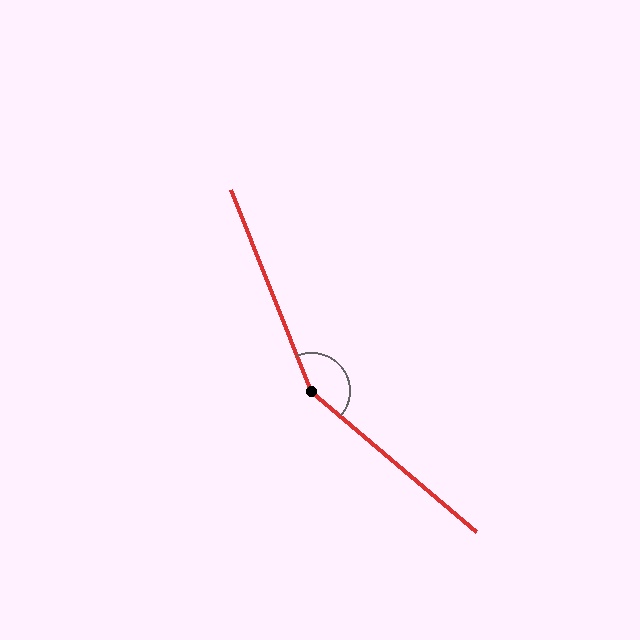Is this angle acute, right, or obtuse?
It is obtuse.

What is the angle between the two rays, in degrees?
Approximately 152 degrees.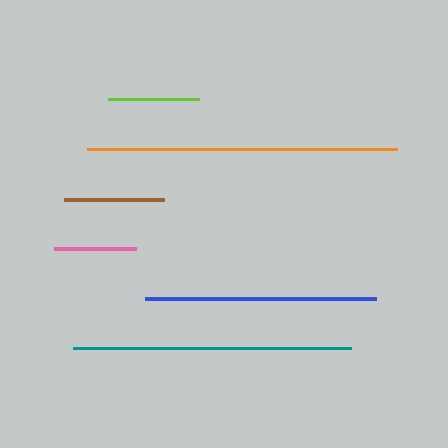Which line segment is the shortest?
The pink line is the shortest at approximately 82 pixels.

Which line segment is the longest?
The orange line is the longest at approximately 310 pixels.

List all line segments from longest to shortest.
From longest to shortest: orange, teal, blue, brown, lime, pink.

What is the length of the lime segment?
The lime segment is approximately 91 pixels long.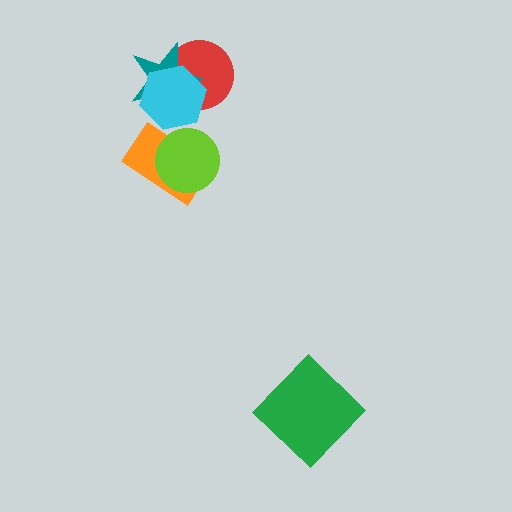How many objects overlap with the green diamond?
0 objects overlap with the green diamond.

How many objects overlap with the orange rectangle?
1 object overlaps with the orange rectangle.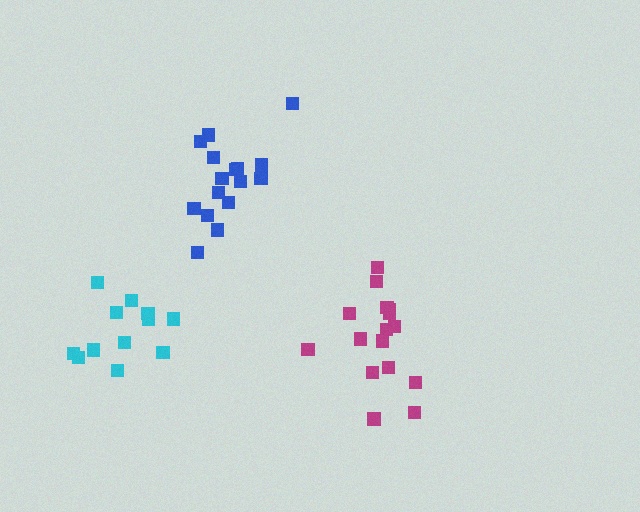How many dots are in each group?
Group 1: 17 dots, Group 2: 12 dots, Group 3: 16 dots (45 total).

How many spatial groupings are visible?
There are 3 spatial groupings.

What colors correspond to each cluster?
The clusters are colored: blue, cyan, magenta.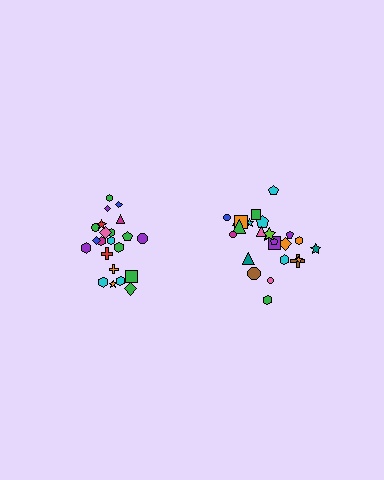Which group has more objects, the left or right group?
The right group.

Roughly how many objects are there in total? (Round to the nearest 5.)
Roughly 45 objects in total.